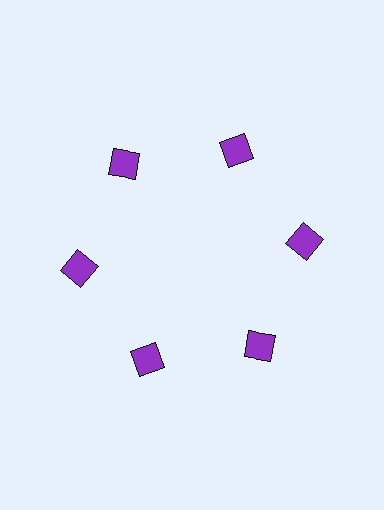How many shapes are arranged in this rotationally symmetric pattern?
There are 6 shapes, arranged in 6 groups of 1.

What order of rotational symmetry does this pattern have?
This pattern has 6-fold rotational symmetry.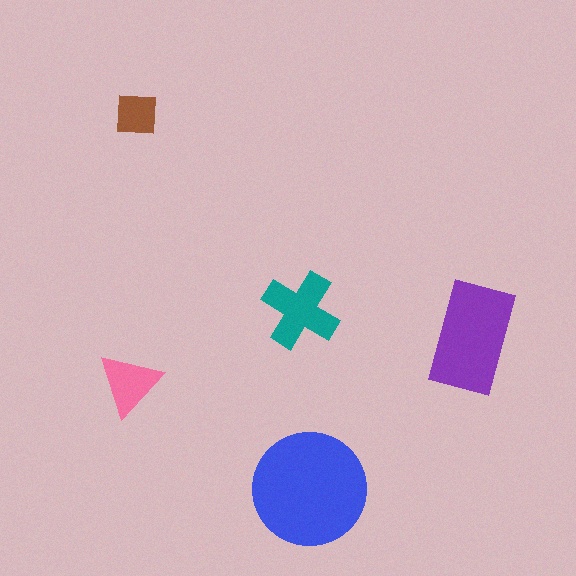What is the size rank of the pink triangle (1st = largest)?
4th.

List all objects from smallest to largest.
The brown square, the pink triangle, the teal cross, the purple rectangle, the blue circle.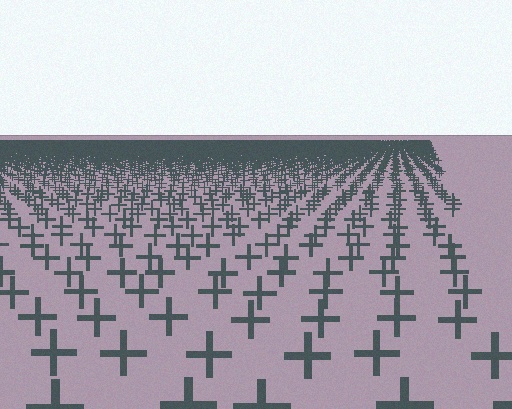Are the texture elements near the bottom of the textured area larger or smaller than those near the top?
Larger. Near the bottom, elements are closer to the viewer and appear at a bigger on-screen size.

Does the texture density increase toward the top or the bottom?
Density increases toward the top.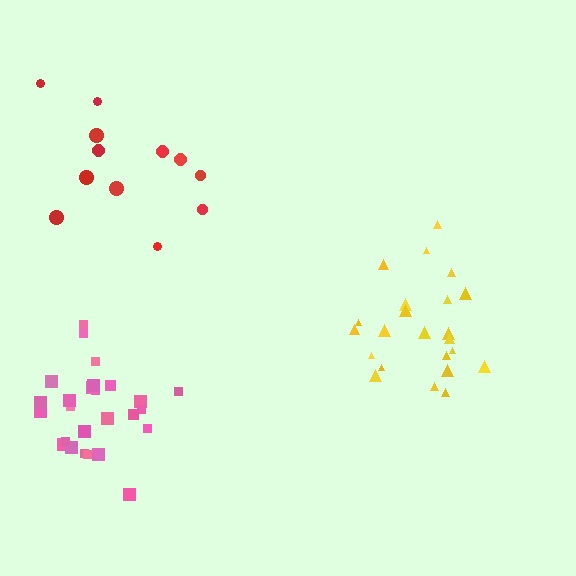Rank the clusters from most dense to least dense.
yellow, pink, red.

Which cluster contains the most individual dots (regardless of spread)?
Pink (26).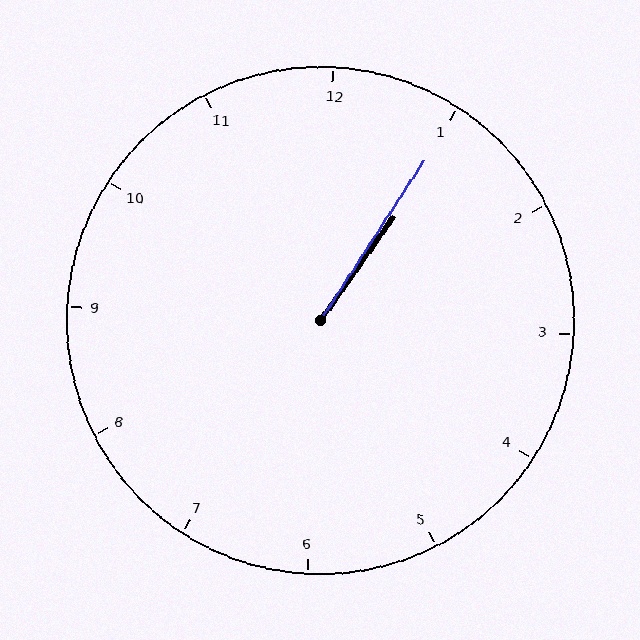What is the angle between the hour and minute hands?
Approximately 2 degrees.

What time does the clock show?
1:05.